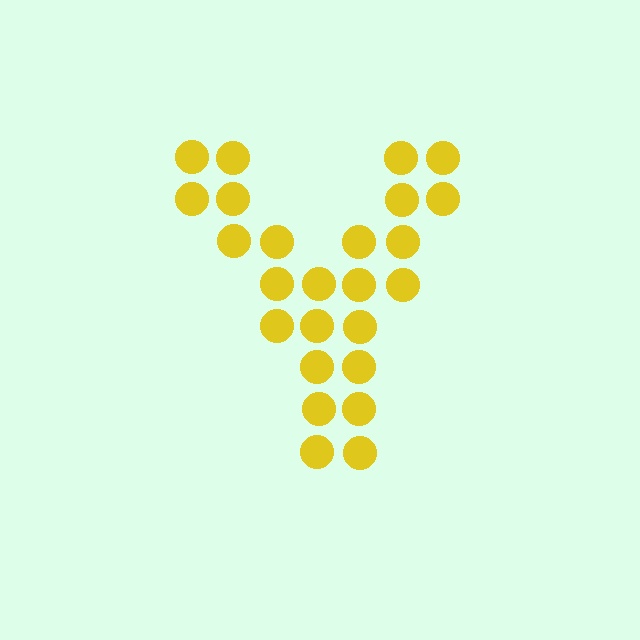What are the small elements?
The small elements are circles.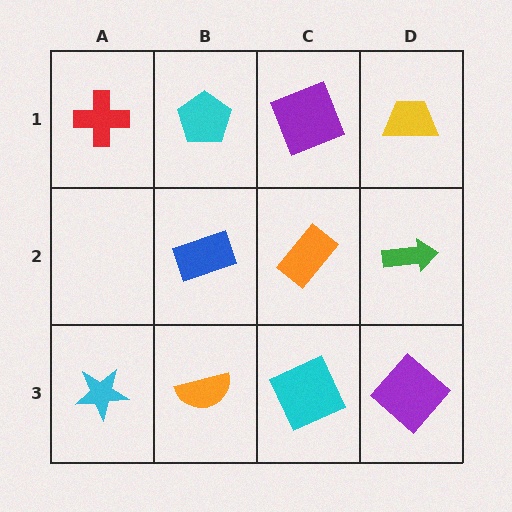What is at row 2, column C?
An orange rectangle.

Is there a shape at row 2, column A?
No, that cell is empty.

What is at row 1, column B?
A cyan pentagon.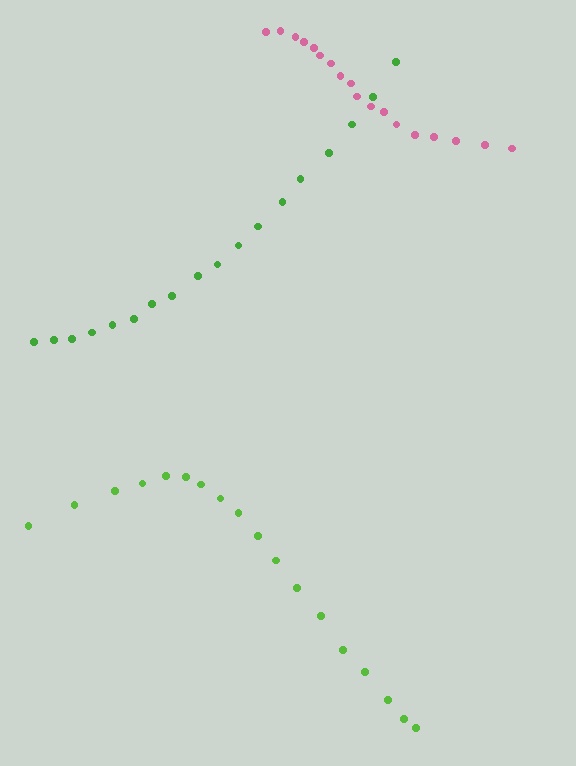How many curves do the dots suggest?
There are 3 distinct paths.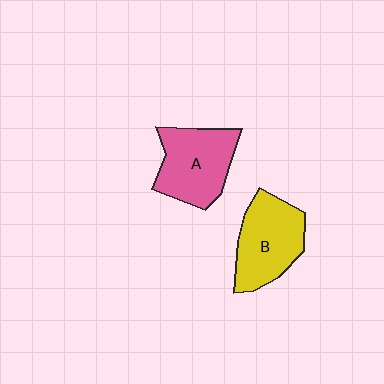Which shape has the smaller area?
Shape A (pink).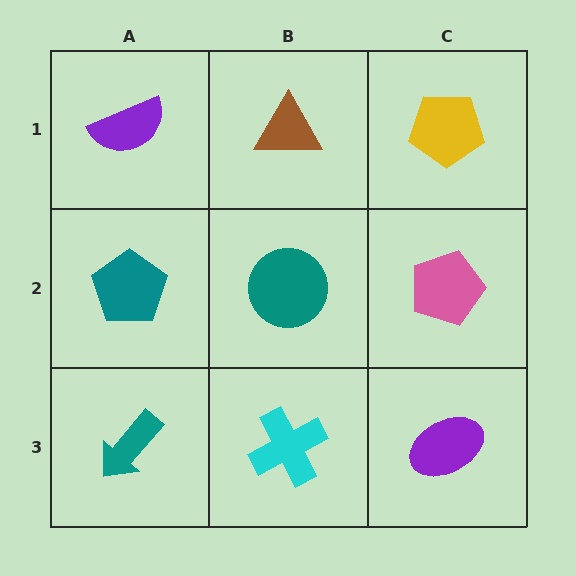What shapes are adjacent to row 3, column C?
A pink pentagon (row 2, column C), a cyan cross (row 3, column B).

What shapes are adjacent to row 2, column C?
A yellow pentagon (row 1, column C), a purple ellipse (row 3, column C), a teal circle (row 2, column B).